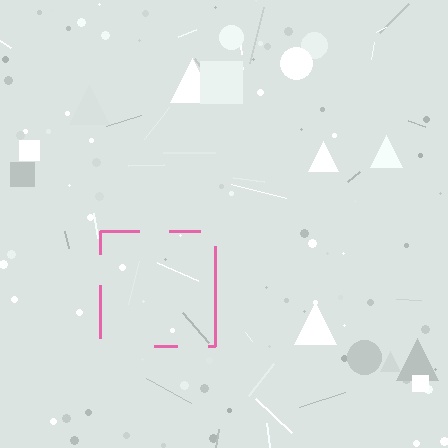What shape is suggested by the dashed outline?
The dashed outline suggests a square.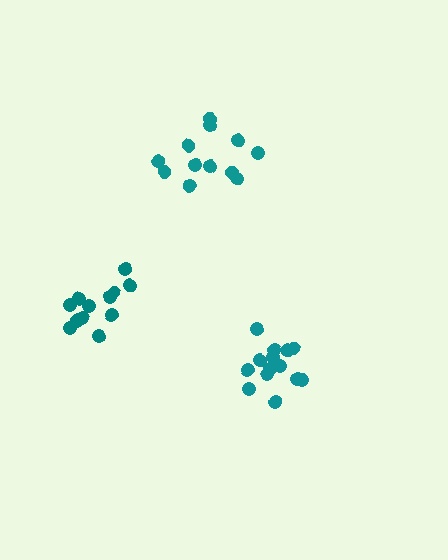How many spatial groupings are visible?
There are 3 spatial groupings.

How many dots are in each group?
Group 1: 14 dots, Group 2: 12 dots, Group 3: 12 dots (38 total).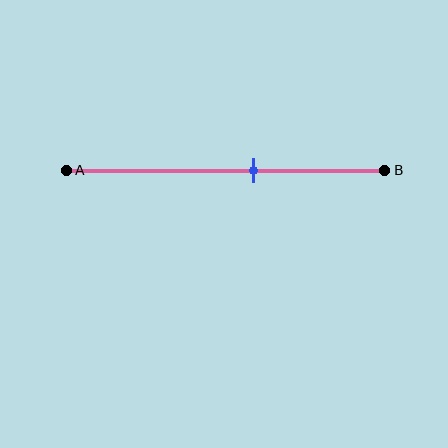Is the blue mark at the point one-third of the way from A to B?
No, the mark is at about 60% from A, not at the 33% one-third point.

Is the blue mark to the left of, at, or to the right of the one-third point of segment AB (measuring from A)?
The blue mark is to the right of the one-third point of segment AB.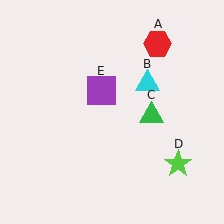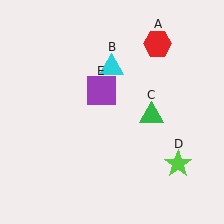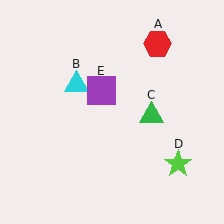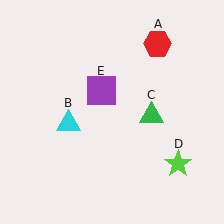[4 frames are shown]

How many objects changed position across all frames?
1 object changed position: cyan triangle (object B).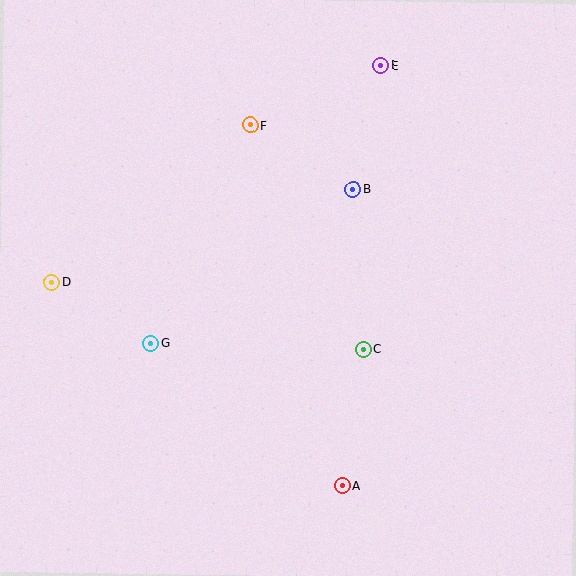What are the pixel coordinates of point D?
Point D is at (52, 282).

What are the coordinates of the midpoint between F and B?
The midpoint between F and B is at (302, 157).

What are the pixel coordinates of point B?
Point B is at (353, 189).